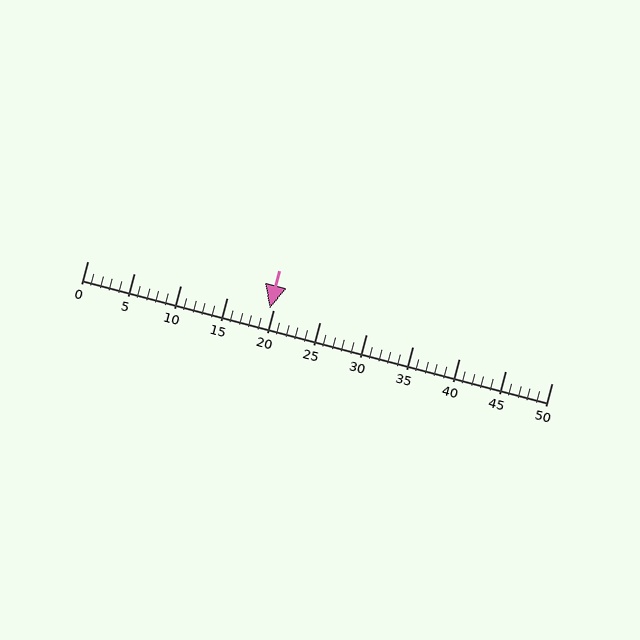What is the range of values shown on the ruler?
The ruler shows values from 0 to 50.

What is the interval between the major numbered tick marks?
The major tick marks are spaced 5 units apart.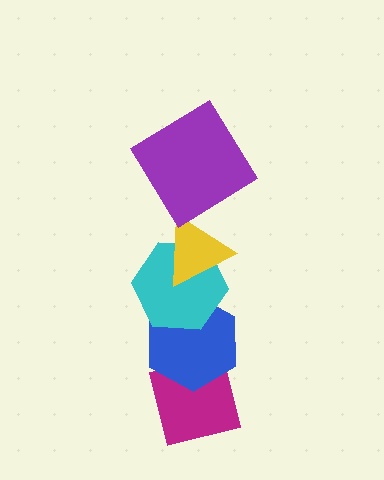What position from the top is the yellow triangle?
The yellow triangle is 2nd from the top.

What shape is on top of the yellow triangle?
The purple diamond is on top of the yellow triangle.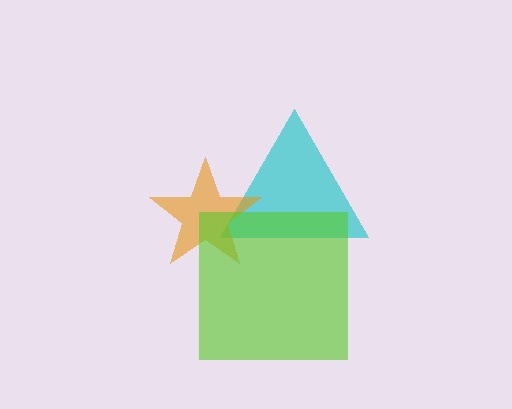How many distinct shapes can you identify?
There are 3 distinct shapes: a cyan triangle, an orange star, a lime square.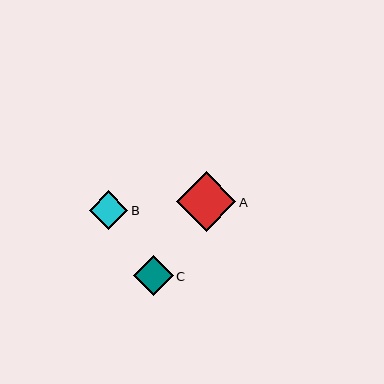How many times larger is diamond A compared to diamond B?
Diamond A is approximately 1.5 times the size of diamond B.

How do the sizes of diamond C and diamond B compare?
Diamond C and diamond B are approximately the same size.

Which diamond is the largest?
Diamond A is the largest with a size of approximately 60 pixels.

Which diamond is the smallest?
Diamond B is the smallest with a size of approximately 39 pixels.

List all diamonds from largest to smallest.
From largest to smallest: A, C, B.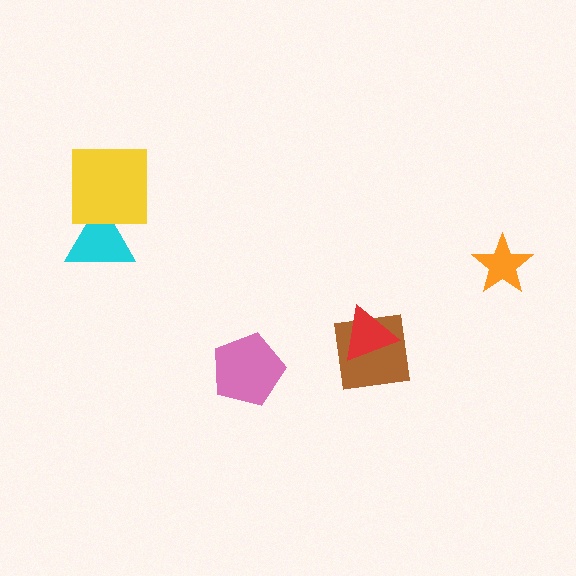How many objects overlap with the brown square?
1 object overlaps with the brown square.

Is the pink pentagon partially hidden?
No, no other shape covers it.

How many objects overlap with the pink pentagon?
0 objects overlap with the pink pentagon.